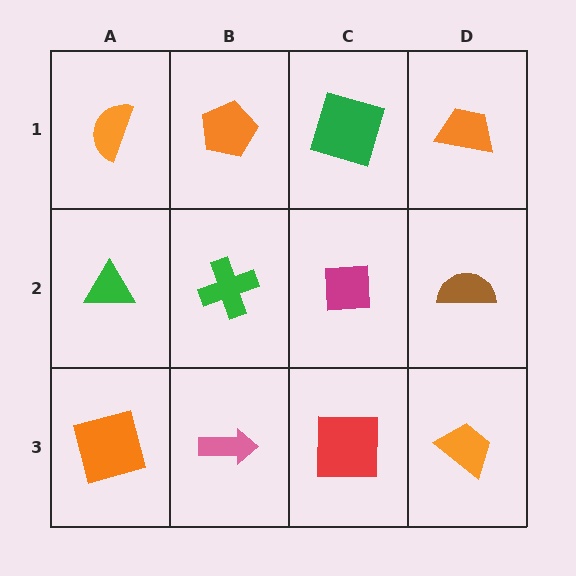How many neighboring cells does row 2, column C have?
4.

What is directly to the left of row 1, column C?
An orange pentagon.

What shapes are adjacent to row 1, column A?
A green triangle (row 2, column A), an orange pentagon (row 1, column B).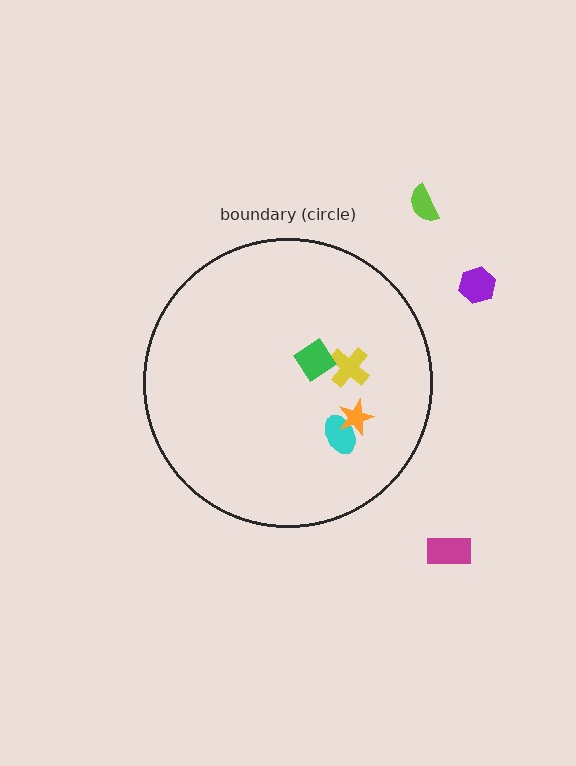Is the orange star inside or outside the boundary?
Inside.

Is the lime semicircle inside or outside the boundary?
Outside.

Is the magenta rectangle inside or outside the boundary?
Outside.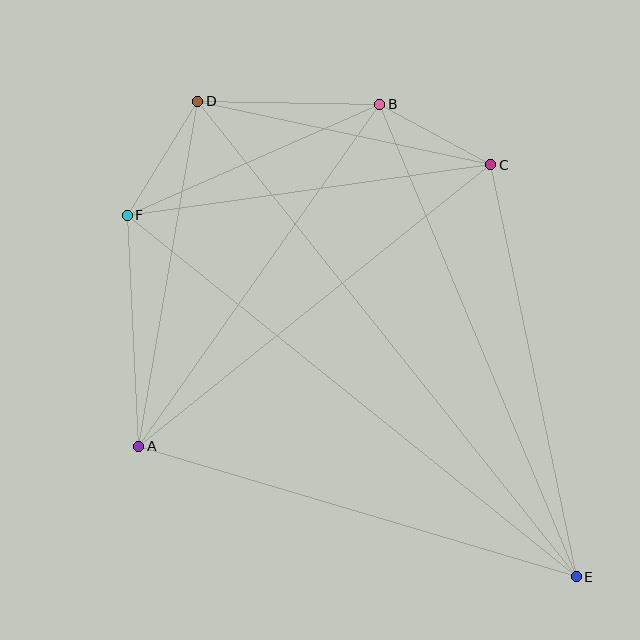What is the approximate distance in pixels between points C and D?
The distance between C and D is approximately 300 pixels.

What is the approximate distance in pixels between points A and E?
The distance between A and E is approximately 457 pixels.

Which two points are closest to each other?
Points B and C are closest to each other.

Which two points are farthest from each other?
Points D and E are farthest from each other.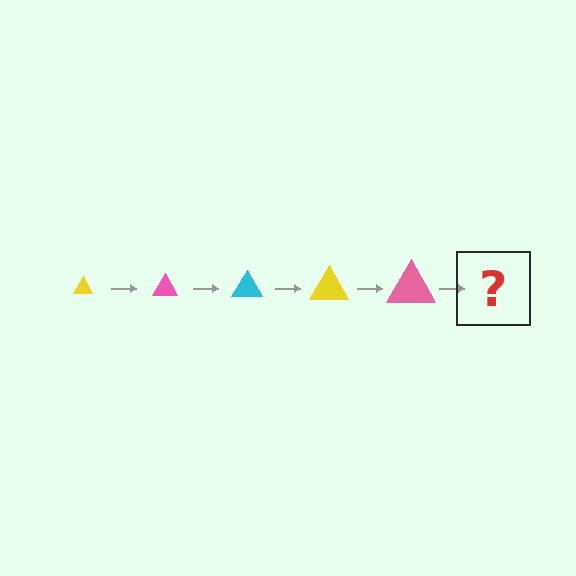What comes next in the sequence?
The next element should be a cyan triangle, larger than the previous one.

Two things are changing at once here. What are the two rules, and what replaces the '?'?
The two rules are that the triangle grows larger each step and the color cycles through yellow, pink, and cyan. The '?' should be a cyan triangle, larger than the previous one.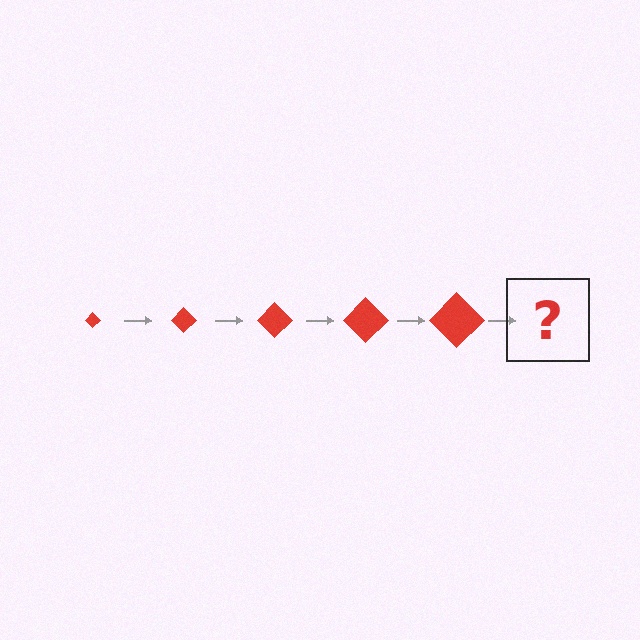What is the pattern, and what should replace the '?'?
The pattern is that the diamond gets progressively larger each step. The '?' should be a red diamond, larger than the previous one.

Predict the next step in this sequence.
The next step is a red diamond, larger than the previous one.